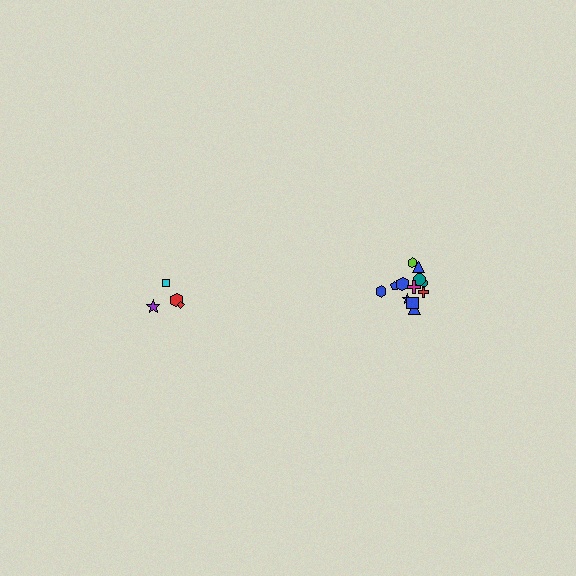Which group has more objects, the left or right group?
The right group.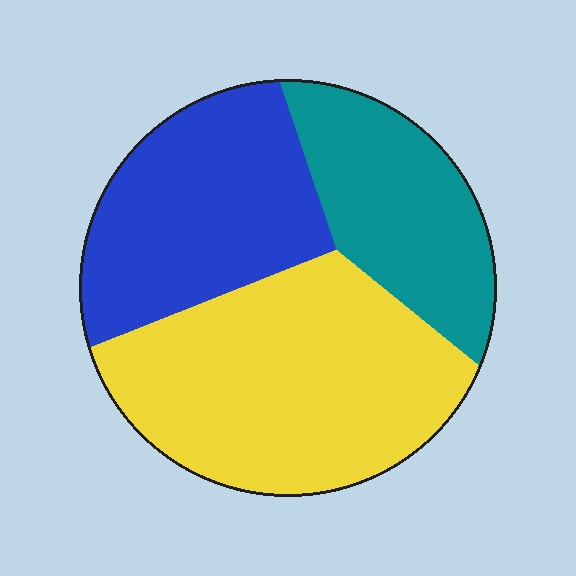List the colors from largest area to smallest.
From largest to smallest: yellow, blue, teal.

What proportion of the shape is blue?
Blue covers around 30% of the shape.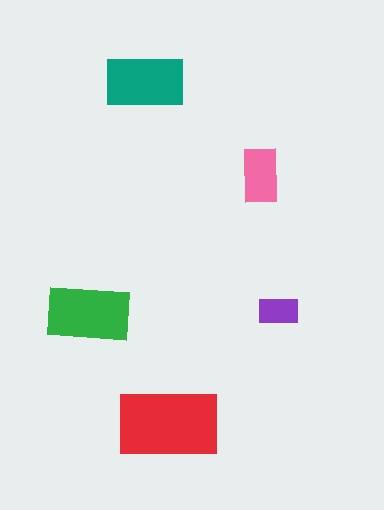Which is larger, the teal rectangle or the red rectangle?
The red one.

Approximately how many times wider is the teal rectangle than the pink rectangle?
About 1.5 times wider.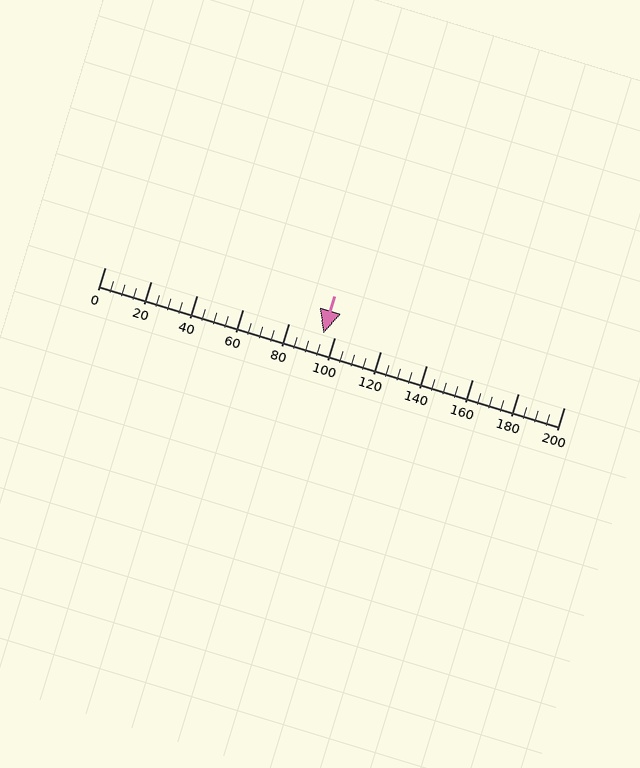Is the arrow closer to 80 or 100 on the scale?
The arrow is closer to 100.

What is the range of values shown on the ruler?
The ruler shows values from 0 to 200.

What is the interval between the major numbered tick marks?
The major tick marks are spaced 20 units apart.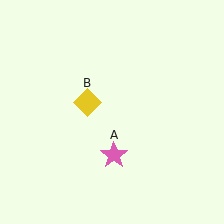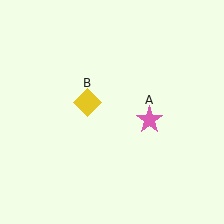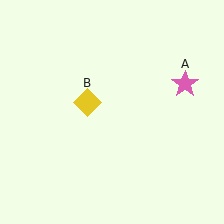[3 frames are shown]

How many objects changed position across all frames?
1 object changed position: pink star (object A).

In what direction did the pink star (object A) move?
The pink star (object A) moved up and to the right.